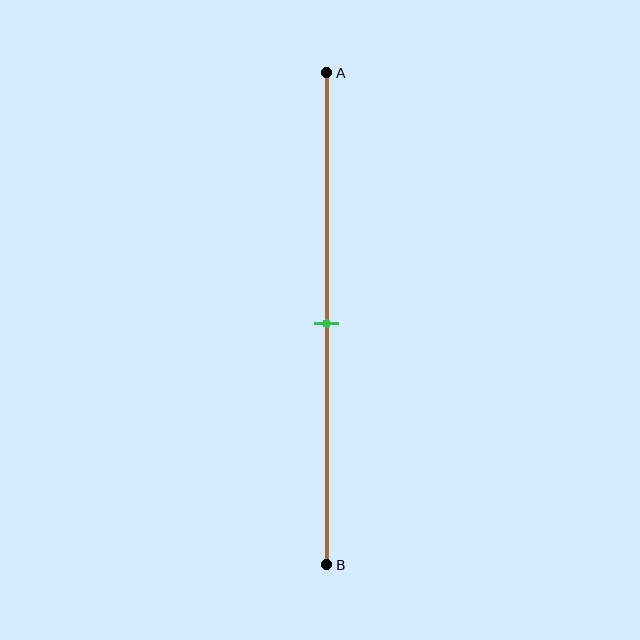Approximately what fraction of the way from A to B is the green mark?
The green mark is approximately 50% of the way from A to B.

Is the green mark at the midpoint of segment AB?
Yes, the mark is approximately at the midpoint.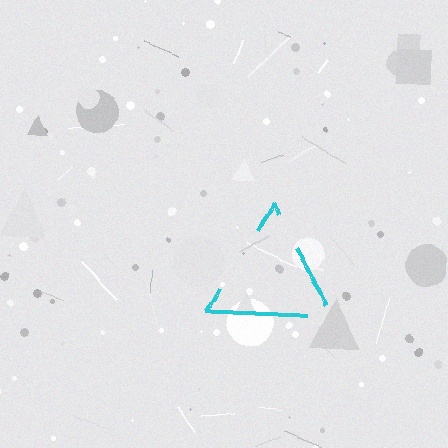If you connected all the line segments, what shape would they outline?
They would outline a triangle.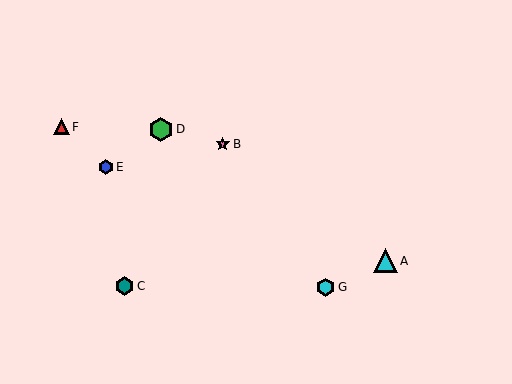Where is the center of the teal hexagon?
The center of the teal hexagon is at (125, 286).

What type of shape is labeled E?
Shape E is a blue hexagon.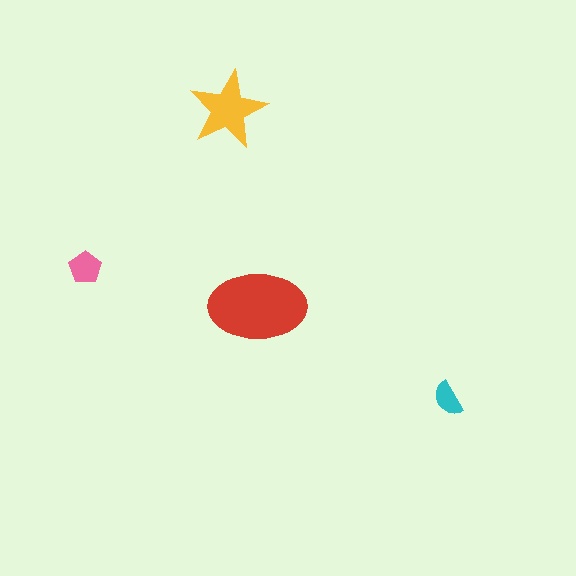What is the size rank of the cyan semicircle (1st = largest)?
4th.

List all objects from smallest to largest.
The cyan semicircle, the pink pentagon, the yellow star, the red ellipse.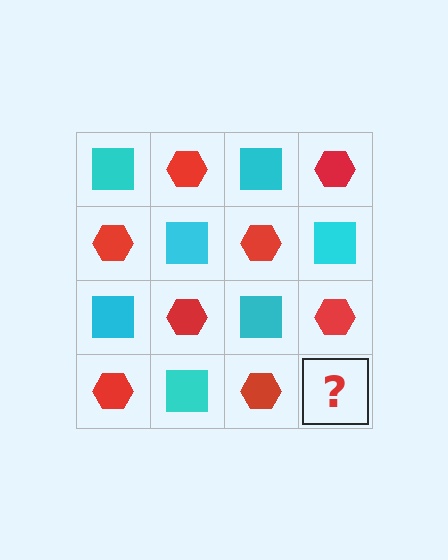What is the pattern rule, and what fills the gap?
The rule is that it alternates cyan square and red hexagon in a checkerboard pattern. The gap should be filled with a cyan square.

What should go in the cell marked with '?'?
The missing cell should contain a cyan square.